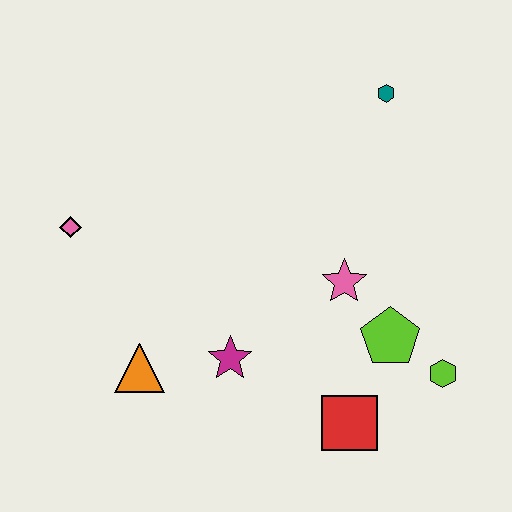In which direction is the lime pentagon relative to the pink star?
The lime pentagon is below the pink star.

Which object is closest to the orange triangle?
The magenta star is closest to the orange triangle.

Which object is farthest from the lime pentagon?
The pink diamond is farthest from the lime pentagon.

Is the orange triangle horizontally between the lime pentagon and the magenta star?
No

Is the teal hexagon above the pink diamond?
Yes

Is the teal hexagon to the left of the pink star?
No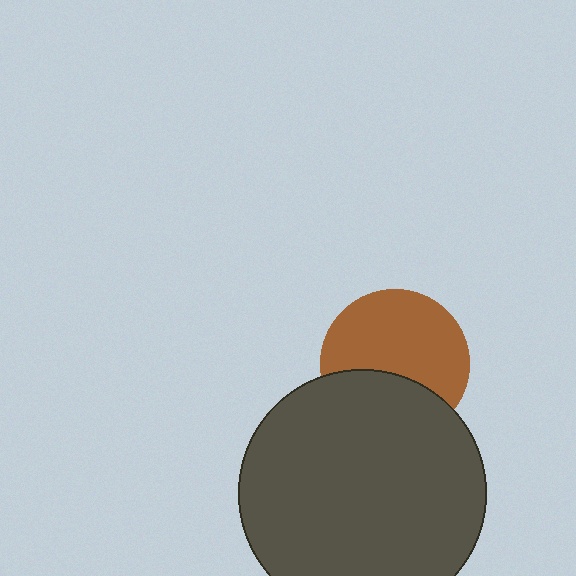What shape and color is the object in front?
The object in front is a dark gray circle.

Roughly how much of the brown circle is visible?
About half of it is visible (roughly 64%).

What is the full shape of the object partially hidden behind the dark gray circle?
The partially hidden object is a brown circle.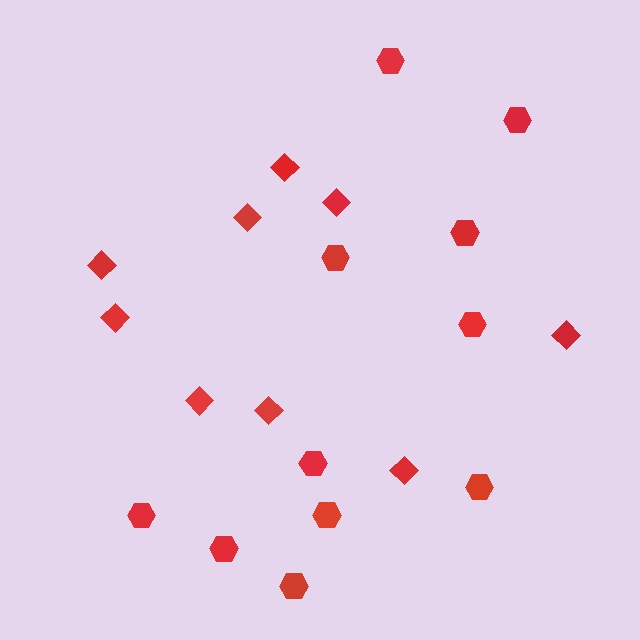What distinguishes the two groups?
There are 2 groups: one group of hexagons (11) and one group of diamonds (9).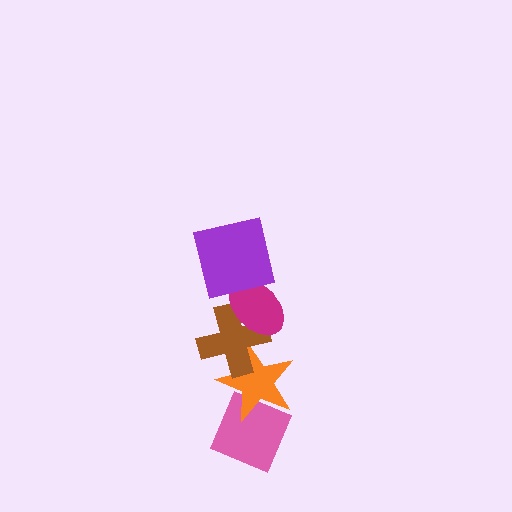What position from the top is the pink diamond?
The pink diamond is 5th from the top.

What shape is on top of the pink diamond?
The orange star is on top of the pink diamond.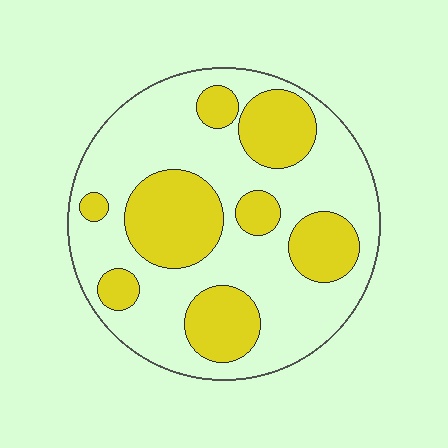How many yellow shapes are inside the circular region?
8.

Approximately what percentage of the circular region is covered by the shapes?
Approximately 35%.